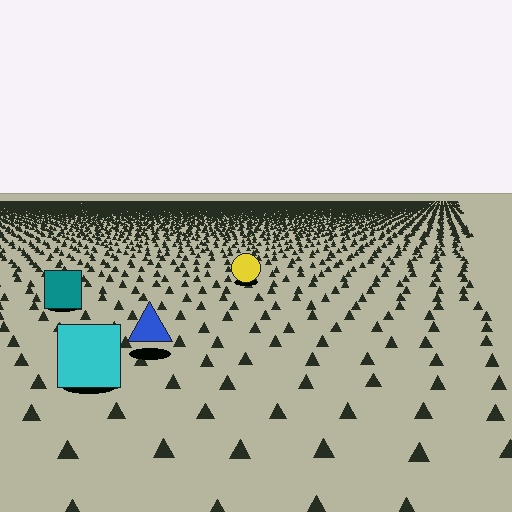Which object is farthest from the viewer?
The yellow circle is farthest from the viewer. It appears smaller and the ground texture around it is denser.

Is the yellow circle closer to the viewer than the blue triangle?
No. The blue triangle is closer — you can tell from the texture gradient: the ground texture is coarser near it.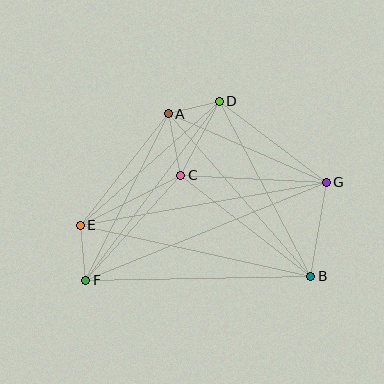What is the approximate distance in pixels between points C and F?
The distance between C and F is approximately 142 pixels.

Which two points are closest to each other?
Points A and D are closest to each other.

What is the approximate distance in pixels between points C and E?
The distance between C and E is approximately 112 pixels.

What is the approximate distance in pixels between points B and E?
The distance between B and E is approximately 236 pixels.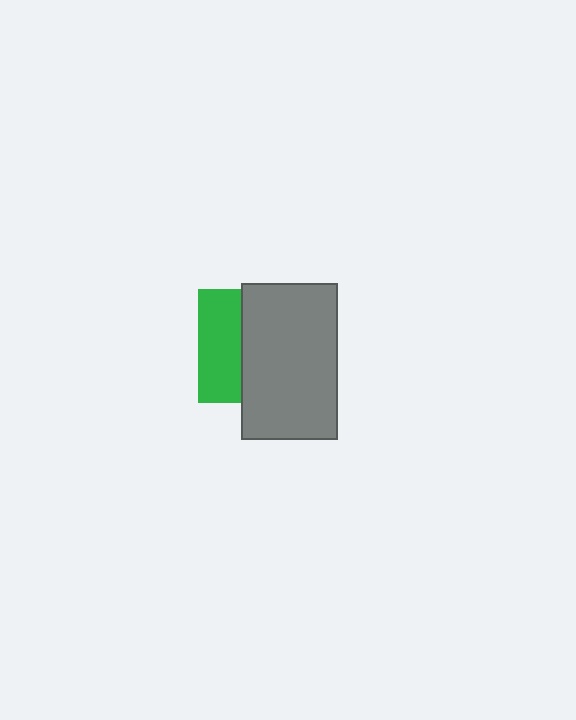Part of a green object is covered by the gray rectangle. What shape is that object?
It is a square.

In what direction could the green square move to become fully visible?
The green square could move left. That would shift it out from behind the gray rectangle entirely.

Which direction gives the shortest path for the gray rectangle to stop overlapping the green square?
Moving right gives the shortest separation.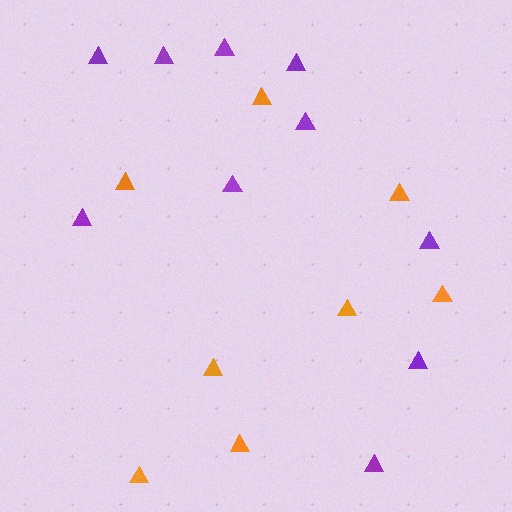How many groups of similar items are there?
There are 2 groups: one group of orange triangles (8) and one group of purple triangles (10).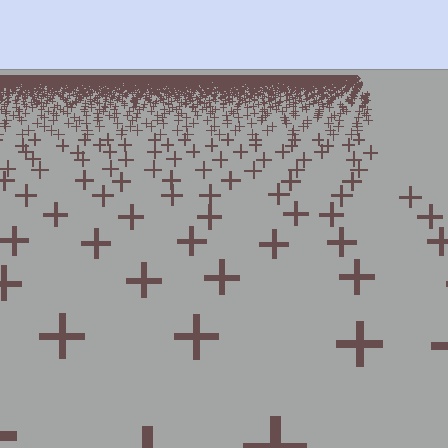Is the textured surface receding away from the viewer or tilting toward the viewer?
The surface is receding away from the viewer. Texture elements get smaller and denser toward the top.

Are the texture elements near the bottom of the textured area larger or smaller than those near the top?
Larger. Near the bottom, elements are closer to the viewer and appear at a bigger on-screen size.